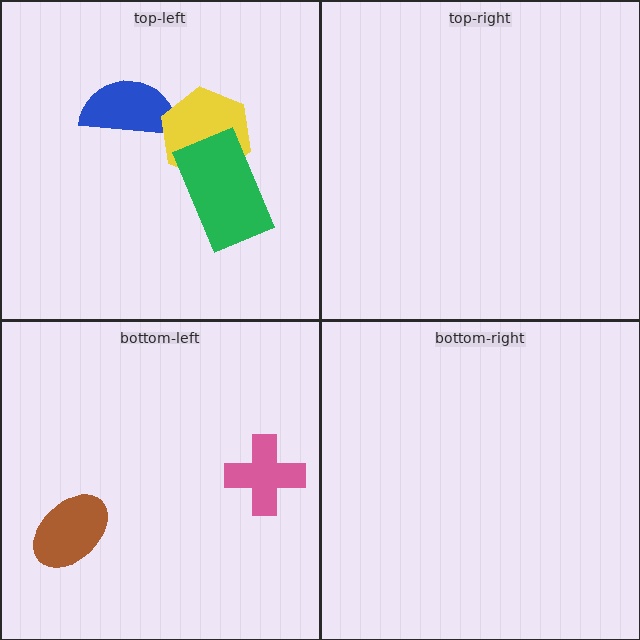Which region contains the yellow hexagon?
The top-left region.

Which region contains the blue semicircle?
The top-left region.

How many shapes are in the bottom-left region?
2.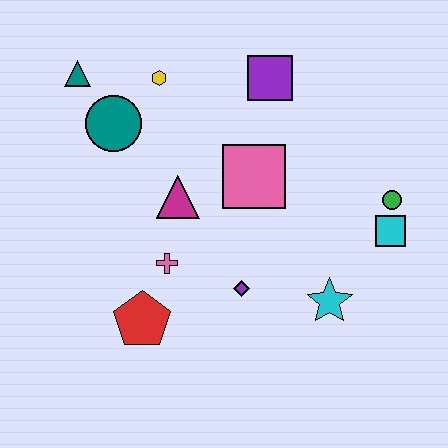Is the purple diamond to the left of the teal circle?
No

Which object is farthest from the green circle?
The teal triangle is farthest from the green circle.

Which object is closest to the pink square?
The magenta triangle is closest to the pink square.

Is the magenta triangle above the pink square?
No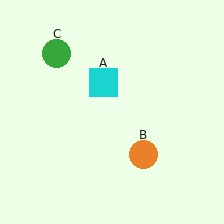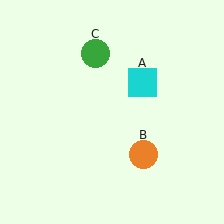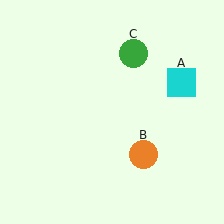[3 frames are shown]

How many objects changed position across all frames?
2 objects changed position: cyan square (object A), green circle (object C).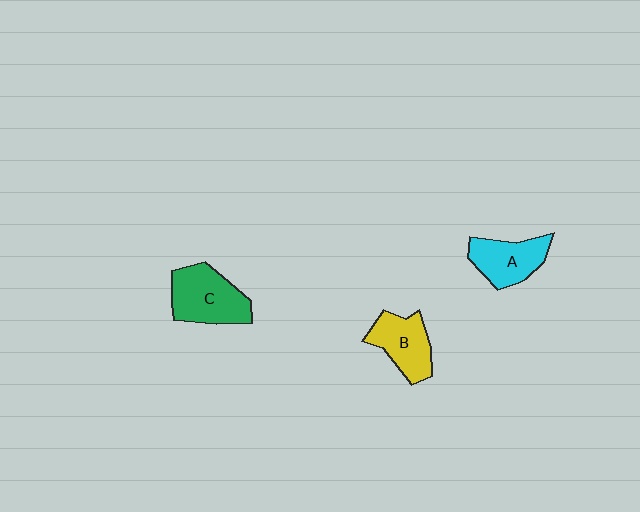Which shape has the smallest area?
Shape A (cyan).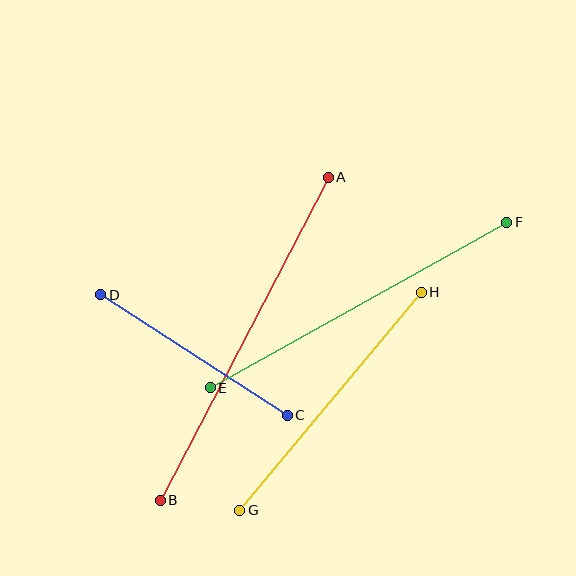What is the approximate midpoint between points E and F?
The midpoint is at approximately (359, 305) pixels.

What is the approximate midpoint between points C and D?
The midpoint is at approximately (194, 355) pixels.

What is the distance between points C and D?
The distance is approximately 222 pixels.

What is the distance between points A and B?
The distance is approximately 364 pixels.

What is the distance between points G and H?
The distance is approximately 284 pixels.